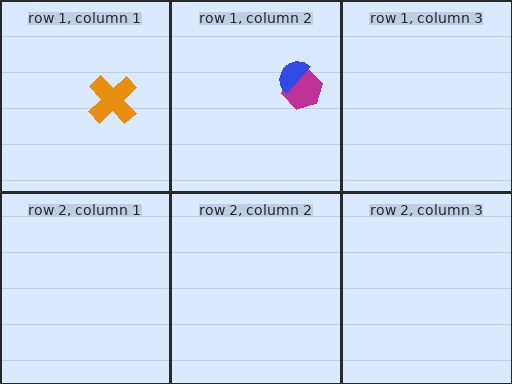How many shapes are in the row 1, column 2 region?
2.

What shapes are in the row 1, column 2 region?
The magenta hexagon, the blue semicircle.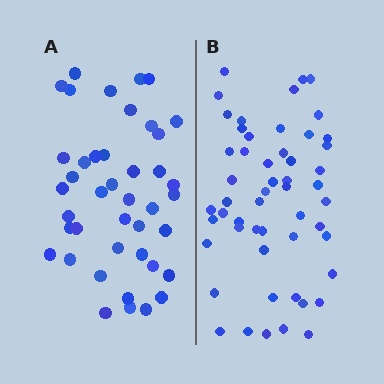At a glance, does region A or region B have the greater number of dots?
Region B (the right region) has more dots.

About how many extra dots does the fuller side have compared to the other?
Region B has roughly 12 or so more dots than region A.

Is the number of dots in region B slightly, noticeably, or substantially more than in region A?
Region B has noticeably more, but not dramatically so. The ratio is roughly 1.3 to 1.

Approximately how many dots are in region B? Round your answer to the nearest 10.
About 50 dots. (The exact count is 53, which rounds to 50.)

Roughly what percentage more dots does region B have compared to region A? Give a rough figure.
About 25% more.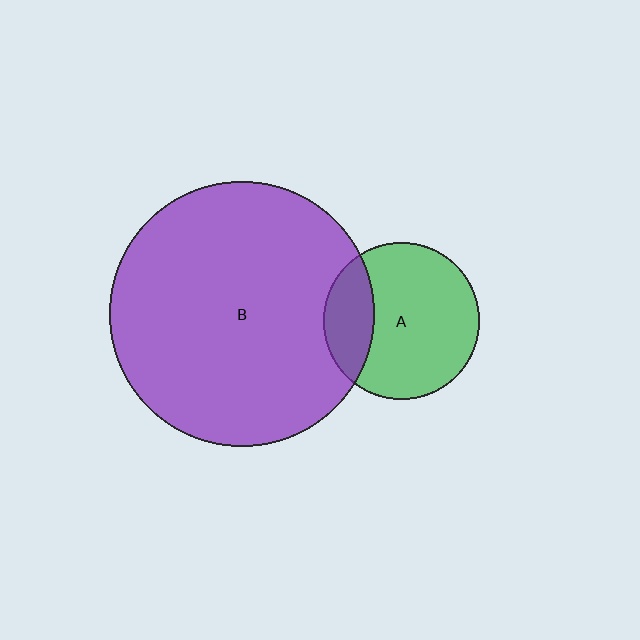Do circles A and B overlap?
Yes.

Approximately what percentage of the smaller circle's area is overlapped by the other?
Approximately 25%.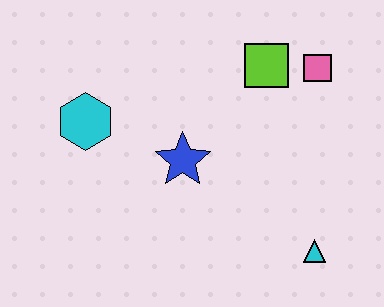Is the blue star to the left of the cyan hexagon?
No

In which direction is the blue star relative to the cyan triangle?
The blue star is to the left of the cyan triangle.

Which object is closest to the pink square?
The lime square is closest to the pink square.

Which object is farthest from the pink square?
The cyan hexagon is farthest from the pink square.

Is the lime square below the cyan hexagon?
No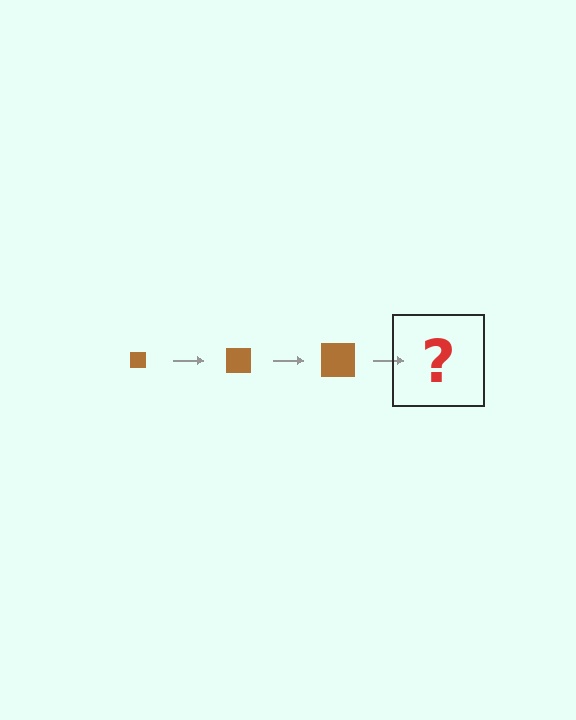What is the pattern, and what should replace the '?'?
The pattern is that the square gets progressively larger each step. The '?' should be a brown square, larger than the previous one.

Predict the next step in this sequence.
The next step is a brown square, larger than the previous one.